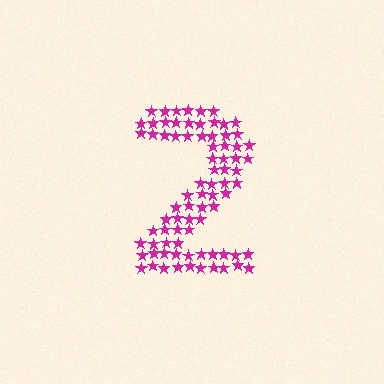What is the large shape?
The large shape is the digit 2.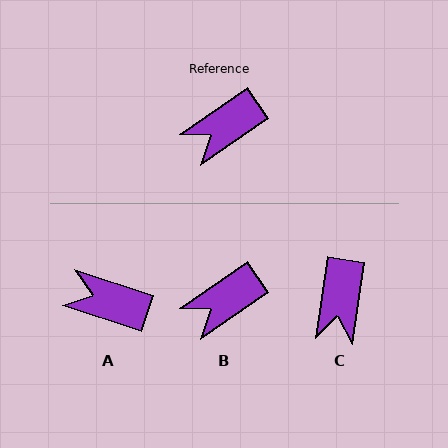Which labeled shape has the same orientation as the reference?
B.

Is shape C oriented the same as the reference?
No, it is off by about 47 degrees.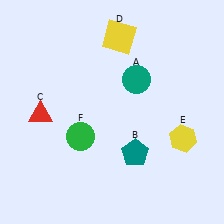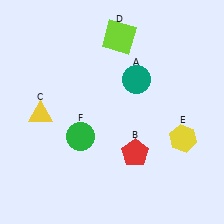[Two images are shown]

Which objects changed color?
B changed from teal to red. C changed from red to yellow. D changed from yellow to lime.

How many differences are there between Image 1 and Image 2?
There are 3 differences between the two images.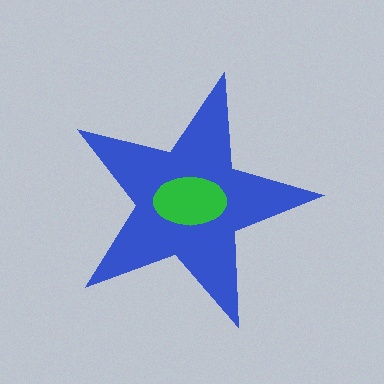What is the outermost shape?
The blue star.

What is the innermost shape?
The green ellipse.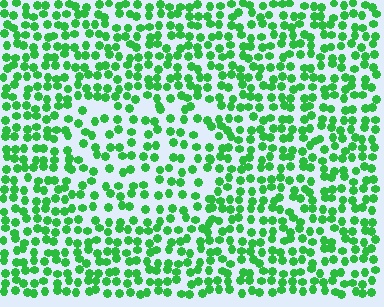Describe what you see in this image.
The image contains small green elements arranged at two different densities. A rectangle-shaped region is visible where the elements are less densely packed than the surrounding area.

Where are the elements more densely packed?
The elements are more densely packed outside the rectangle boundary.